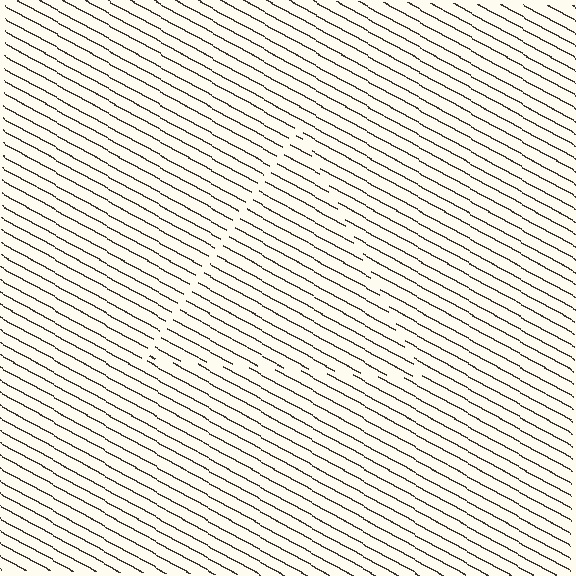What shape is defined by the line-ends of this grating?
An illusory triangle. The interior of the shape contains the same grating, shifted by half a period — the contour is defined by the phase discontinuity where line-ends from the inner and outer gratings abut.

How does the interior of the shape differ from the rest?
The interior of the shape contains the same grating, shifted by half a period — the contour is defined by the phase discontinuity where line-ends from the inner and outer gratings abut.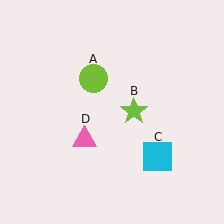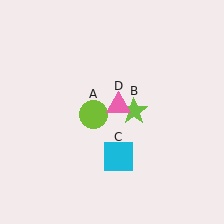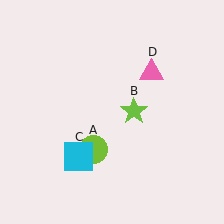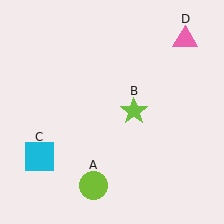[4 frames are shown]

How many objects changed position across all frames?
3 objects changed position: lime circle (object A), cyan square (object C), pink triangle (object D).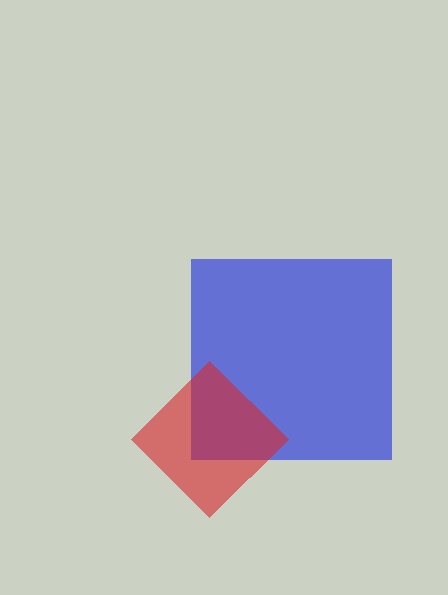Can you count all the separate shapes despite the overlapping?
Yes, there are 2 separate shapes.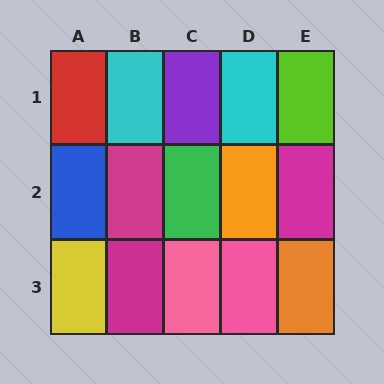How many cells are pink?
2 cells are pink.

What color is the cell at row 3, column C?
Pink.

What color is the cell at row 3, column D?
Pink.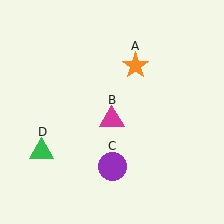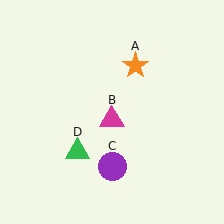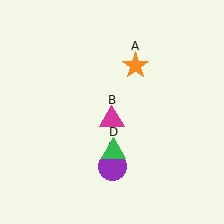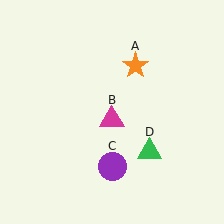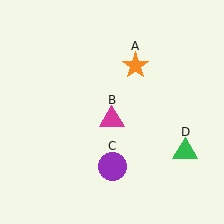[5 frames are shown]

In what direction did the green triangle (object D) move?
The green triangle (object D) moved right.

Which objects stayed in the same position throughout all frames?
Orange star (object A) and magenta triangle (object B) and purple circle (object C) remained stationary.